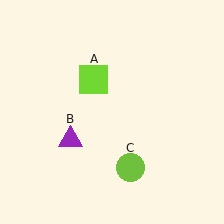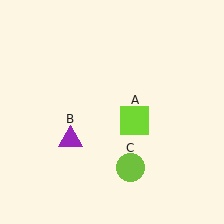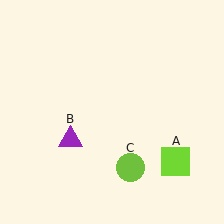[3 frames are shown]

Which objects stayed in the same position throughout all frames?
Purple triangle (object B) and lime circle (object C) remained stationary.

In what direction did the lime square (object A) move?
The lime square (object A) moved down and to the right.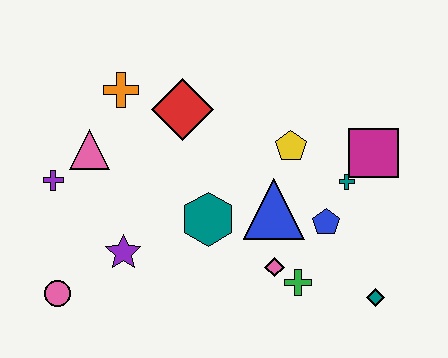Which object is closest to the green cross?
The pink diamond is closest to the green cross.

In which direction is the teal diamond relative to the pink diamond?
The teal diamond is to the right of the pink diamond.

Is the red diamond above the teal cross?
Yes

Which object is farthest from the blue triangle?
The pink circle is farthest from the blue triangle.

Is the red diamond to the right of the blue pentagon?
No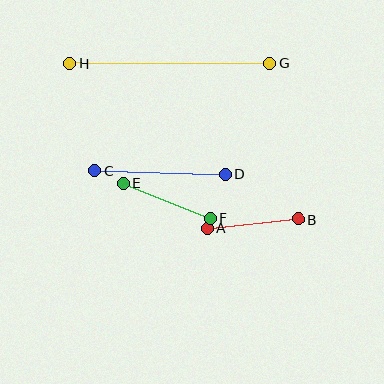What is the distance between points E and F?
The distance is approximately 94 pixels.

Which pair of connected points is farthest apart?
Points G and H are farthest apart.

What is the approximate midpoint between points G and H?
The midpoint is at approximately (169, 64) pixels.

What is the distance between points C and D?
The distance is approximately 130 pixels.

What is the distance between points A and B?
The distance is approximately 91 pixels.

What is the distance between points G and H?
The distance is approximately 200 pixels.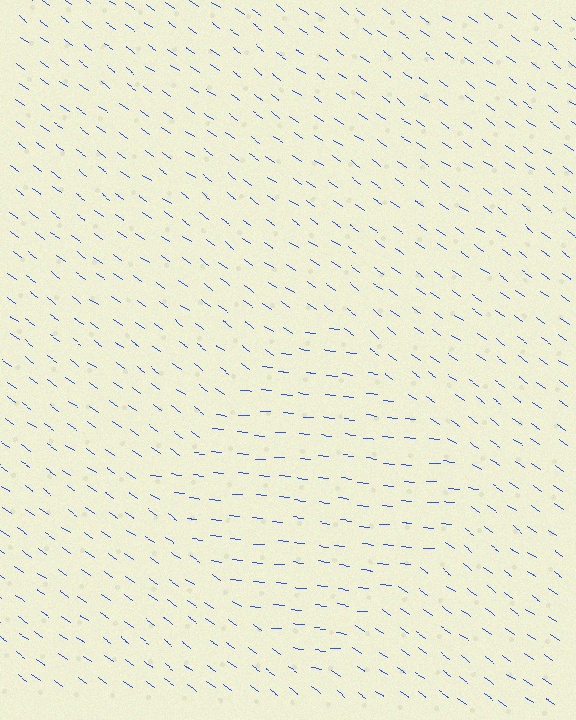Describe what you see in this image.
The image is filled with small blue line segments. A diamond region in the image has lines oriented differently from the surrounding lines, creating a visible texture boundary.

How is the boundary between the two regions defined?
The boundary is defined purely by a change in line orientation (approximately 30 degrees difference). All lines are the same color and thickness.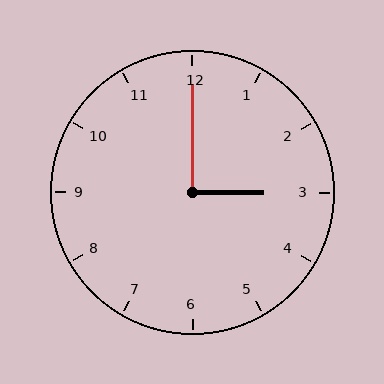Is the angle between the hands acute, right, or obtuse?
It is right.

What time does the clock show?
3:00.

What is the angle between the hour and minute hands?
Approximately 90 degrees.